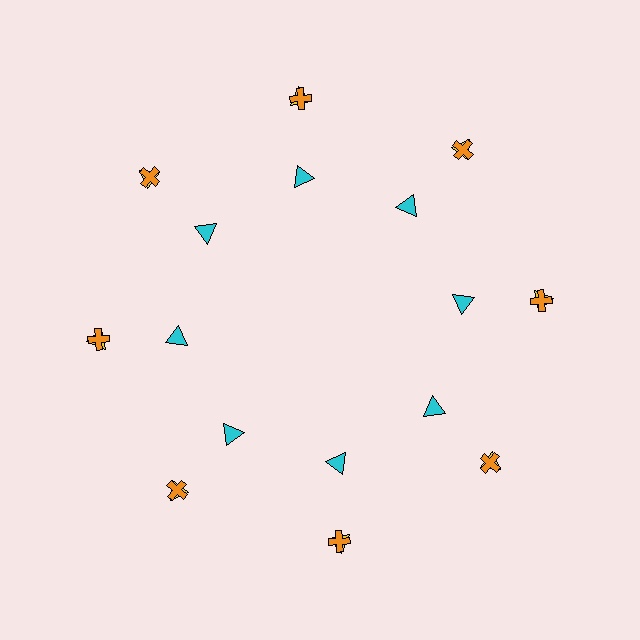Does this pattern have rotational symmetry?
Yes, this pattern has 8-fold rotational symmetry. It looks the same after rotating 45 degrees around the center.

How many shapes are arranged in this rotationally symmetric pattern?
There are 24 shapes, arranged in 8 groups of 3.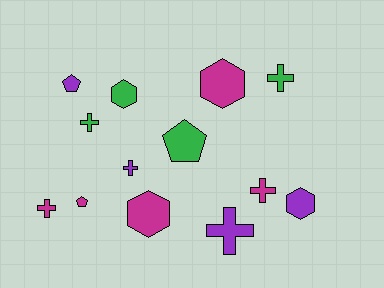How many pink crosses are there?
There are no pink crosses.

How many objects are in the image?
There are 13 objects.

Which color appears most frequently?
Magenta, with 5 objects.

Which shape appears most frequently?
Cross, with 6 objects.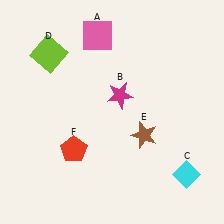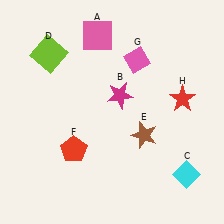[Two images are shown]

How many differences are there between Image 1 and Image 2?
There are 2 differences between the two images.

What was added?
A pink diamond (G), a red star (H) were added in Image 2.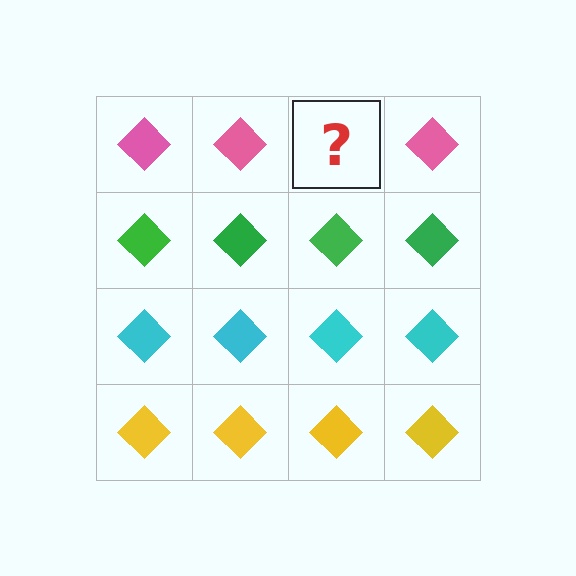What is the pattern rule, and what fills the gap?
The rule is that each row has a consistent color. The gap should be filled with a pink diamond.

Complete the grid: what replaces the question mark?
The question mark should be replaced with a pink diamond.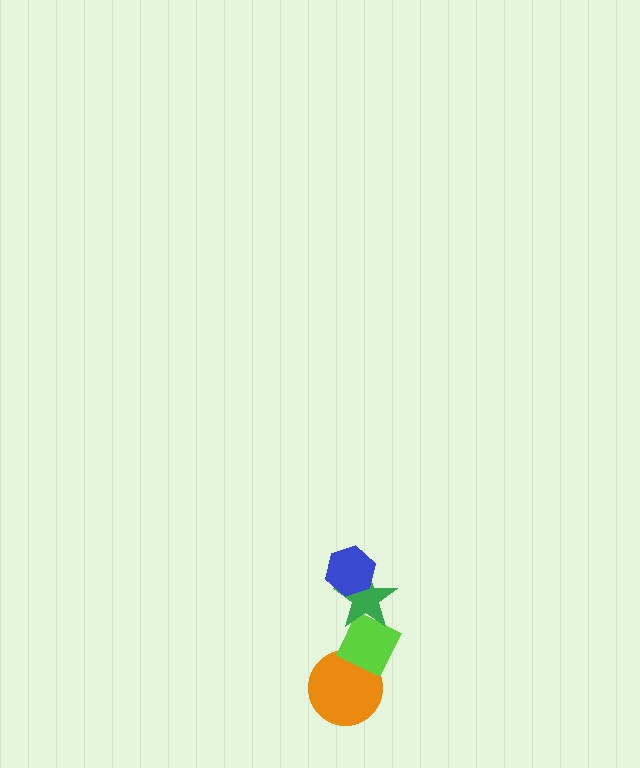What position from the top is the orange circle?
The orange circle is 4th from the top.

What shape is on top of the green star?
The blue hexagon is on top of the green star.